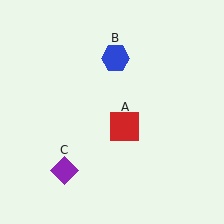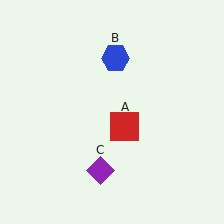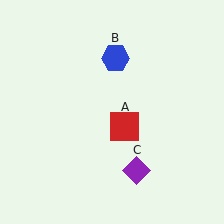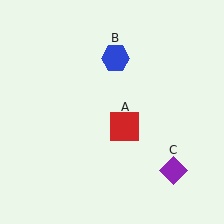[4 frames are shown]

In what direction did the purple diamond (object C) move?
The purple diamond (object C) moved right.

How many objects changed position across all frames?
1 object changed position: purple diamond (object C).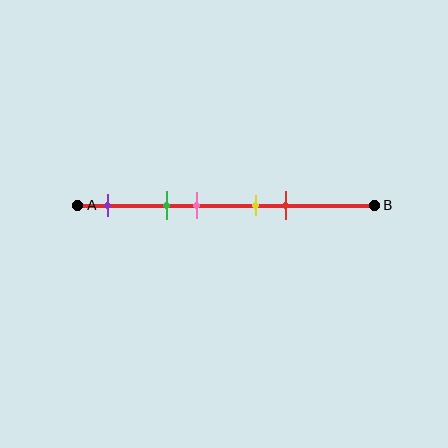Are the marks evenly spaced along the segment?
No, the marks are not evenly spaced.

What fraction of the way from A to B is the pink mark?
The pink mark is approximately 40% (0.4) of the way from A to B.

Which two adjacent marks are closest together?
The yellow and red marks are the closest adjacent pair.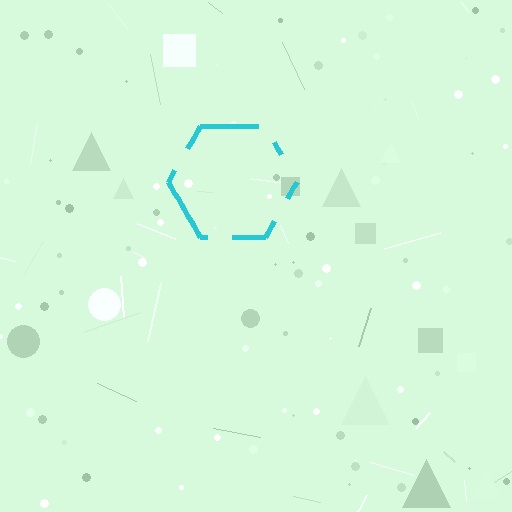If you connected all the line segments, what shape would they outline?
They would outline a hexagon.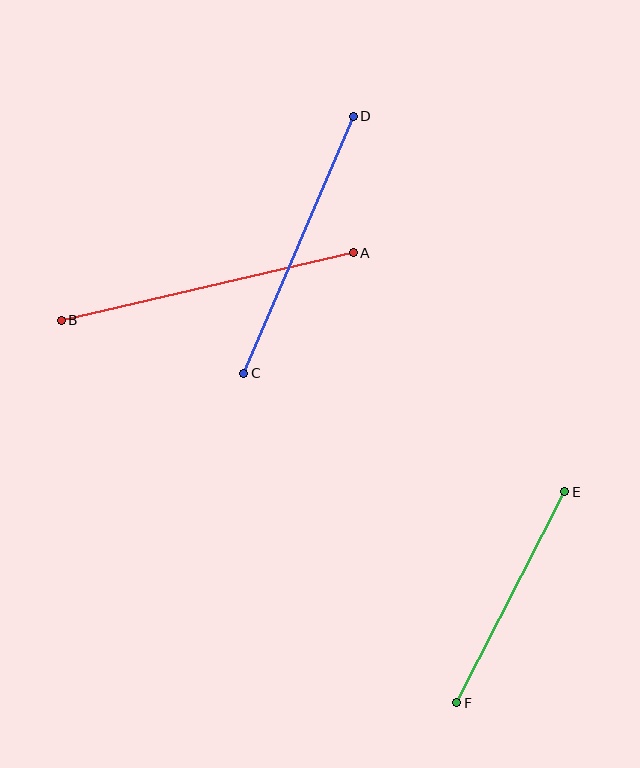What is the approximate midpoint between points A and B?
The midpoint is at approximately (207, 287) pixels.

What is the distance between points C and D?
The distance is approximately 279 pixels.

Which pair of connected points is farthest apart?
Points A and B are farthest apart.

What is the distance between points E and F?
The distance is approximately 237 pixels.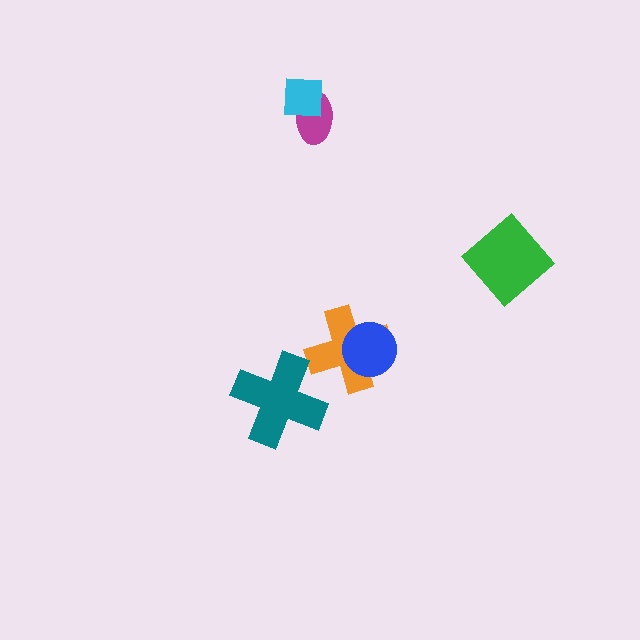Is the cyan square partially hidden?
No, no other shape covers it.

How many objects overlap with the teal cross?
0 objects overlap with the teal cross.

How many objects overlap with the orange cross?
1 object overlaps with the orange cross.